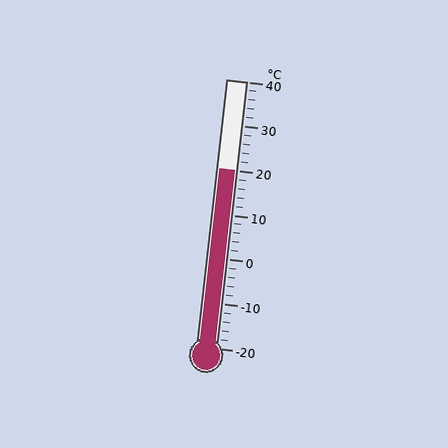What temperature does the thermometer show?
The thermometer shows approximately 20°C.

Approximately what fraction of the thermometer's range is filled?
The thermometer is filled to approximately 65% of its range.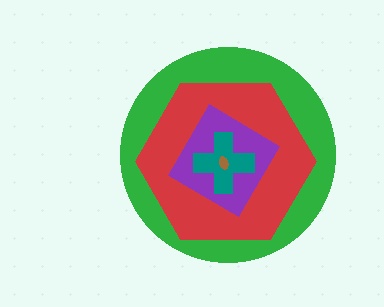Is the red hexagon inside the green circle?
Yes.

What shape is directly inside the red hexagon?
The purple diamond.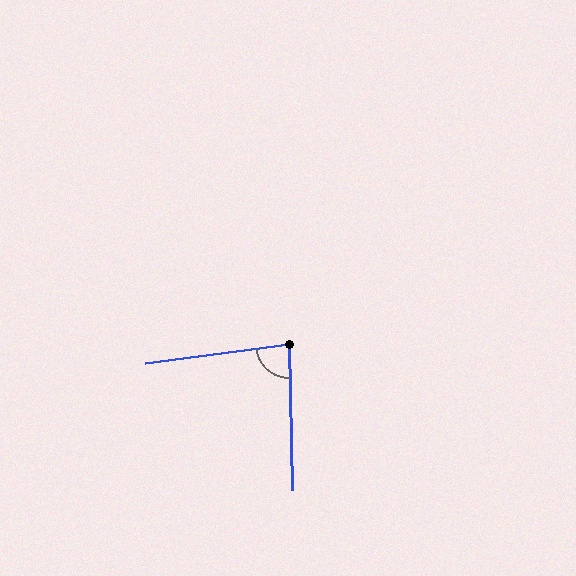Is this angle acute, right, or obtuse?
It is acute.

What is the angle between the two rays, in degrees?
Approximately 83 degrees.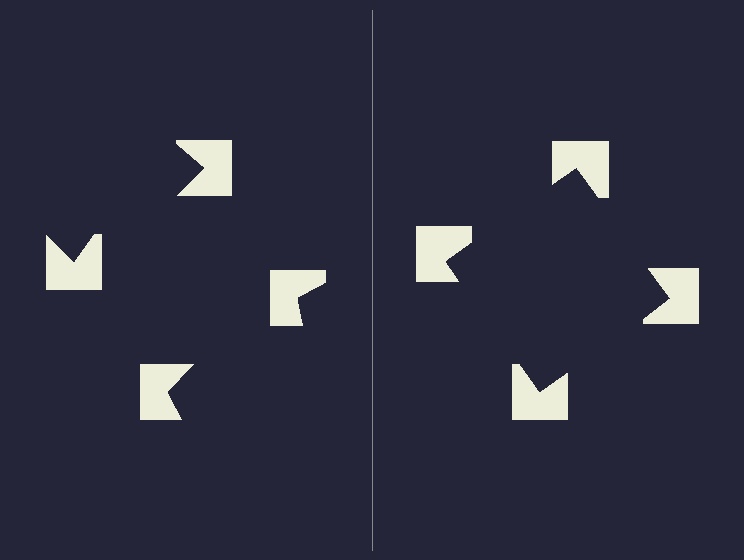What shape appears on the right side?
An illusory square.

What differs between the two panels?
The notched squares are positioned identically on both sides; only the wedge orientations differ. On the right they align to a square; on the left they are misaligned.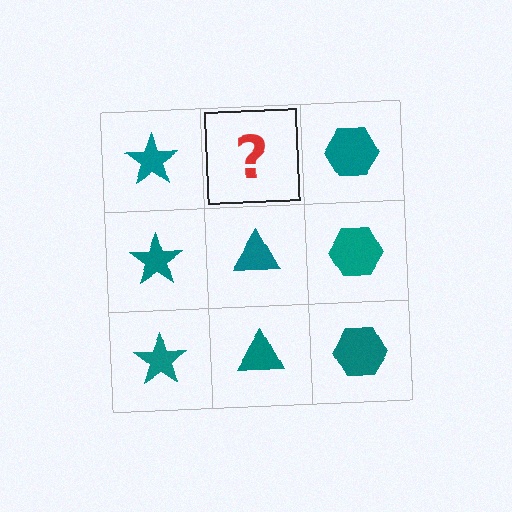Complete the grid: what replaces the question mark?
The question mark should be replaced with a teal triangle.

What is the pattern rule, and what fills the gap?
The rule is that each column has a consistent shape. The gap should be filled with a teal triangle.